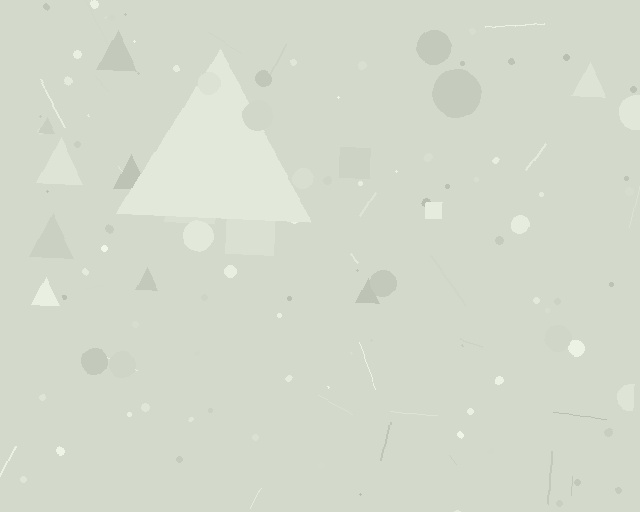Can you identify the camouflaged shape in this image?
The camouflaged shape is a triangle.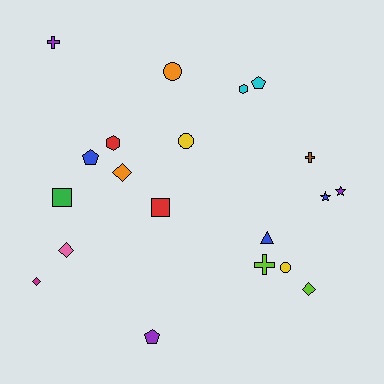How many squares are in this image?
There are 2 squares.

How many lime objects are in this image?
There are 2 lime objects.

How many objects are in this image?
There are 20 objects.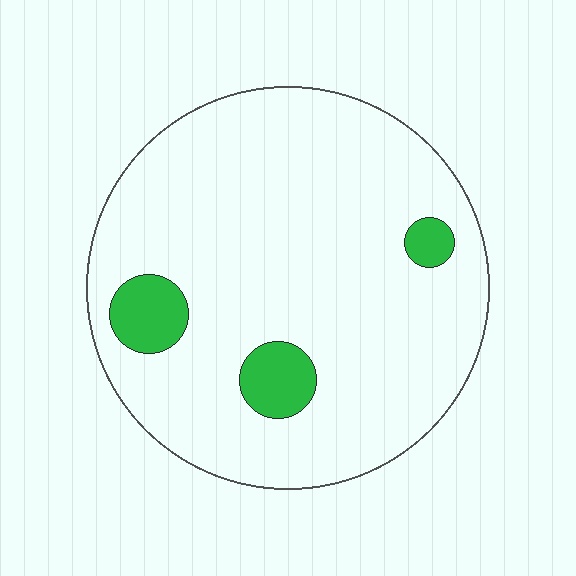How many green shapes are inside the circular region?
3.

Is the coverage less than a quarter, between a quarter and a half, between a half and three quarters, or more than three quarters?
Less than a quarter.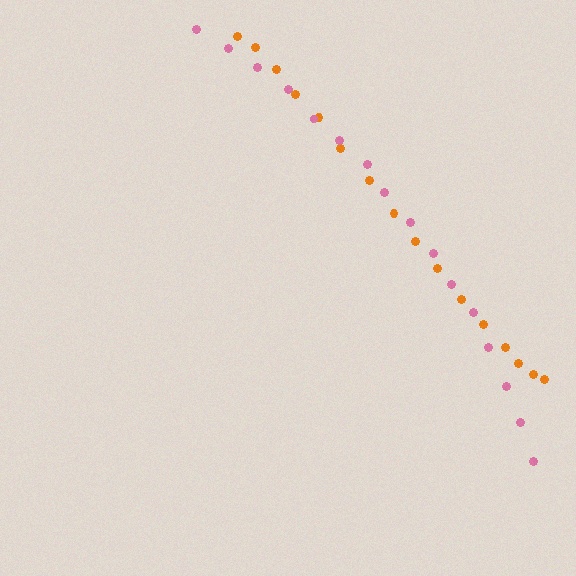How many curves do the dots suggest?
There are 2 distinct paths.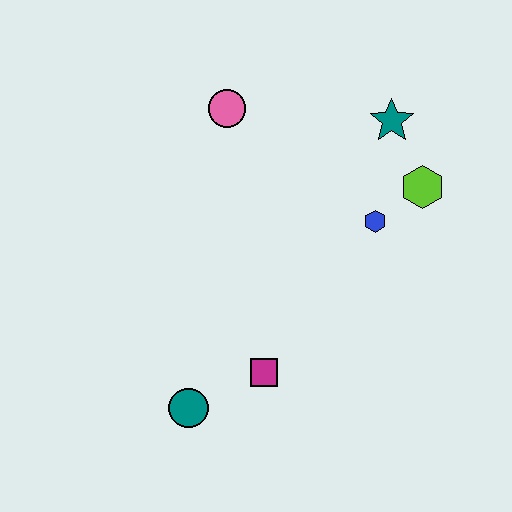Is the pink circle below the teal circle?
No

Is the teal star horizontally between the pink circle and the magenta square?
No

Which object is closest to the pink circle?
The teal star is closest to the pink circle.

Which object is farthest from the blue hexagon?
The teal circle is farthest from the blue hexagon.